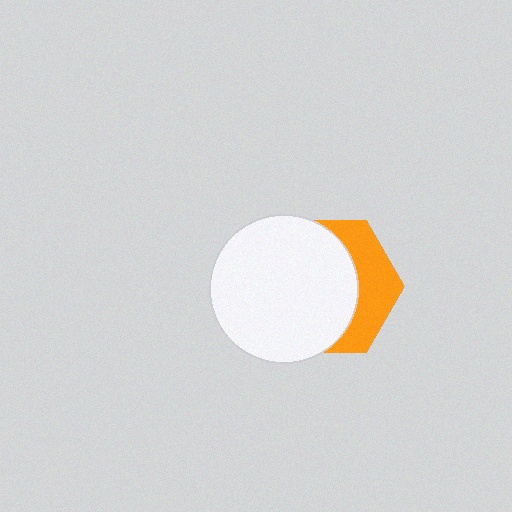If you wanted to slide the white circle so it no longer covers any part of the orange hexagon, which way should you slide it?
Slide it left — that is the most direct way to separate the two shapes.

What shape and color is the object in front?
The object in front is a white circle.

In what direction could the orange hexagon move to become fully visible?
The orange hexagon could move right. That would shift it out from behind the white circle entirely.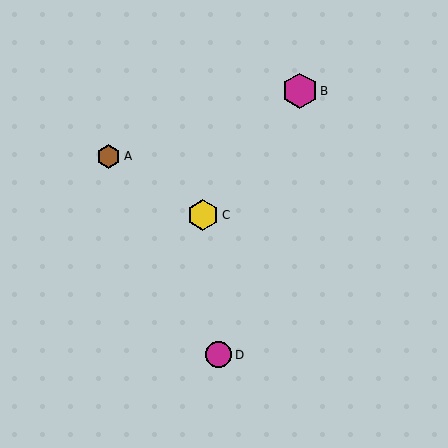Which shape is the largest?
The magenta hexagon (labeled B) is the largest.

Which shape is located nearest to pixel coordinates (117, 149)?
The brown hexagon (labeled A) at (109, 156) is nearest to that location.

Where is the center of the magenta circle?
The center of the magenta circle is at (219, 355).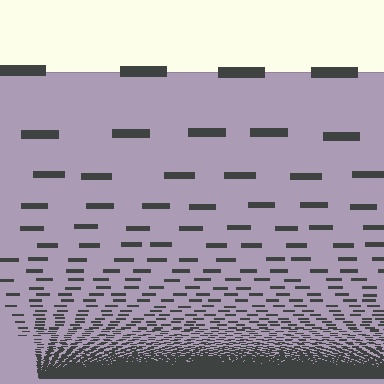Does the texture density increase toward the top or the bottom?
Density increases toward the bottom.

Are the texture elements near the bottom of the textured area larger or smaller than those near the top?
Smaller. The gradient is inverted — elements near the bottom are smaller and denser.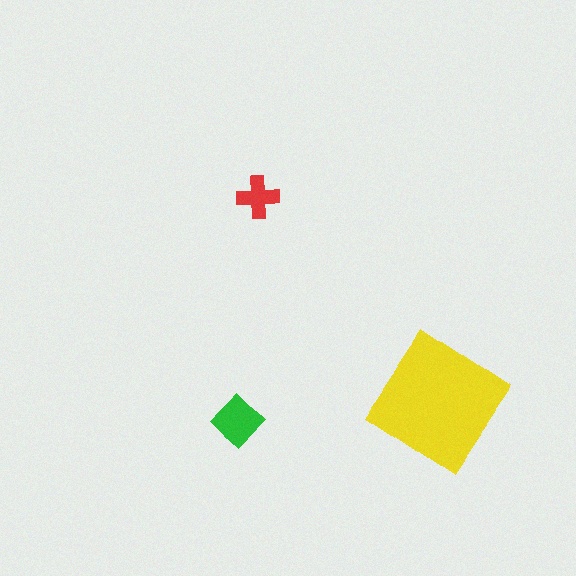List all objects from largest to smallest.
The yellow diamond, the green diamond, the red cross.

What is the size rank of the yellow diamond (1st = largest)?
1st.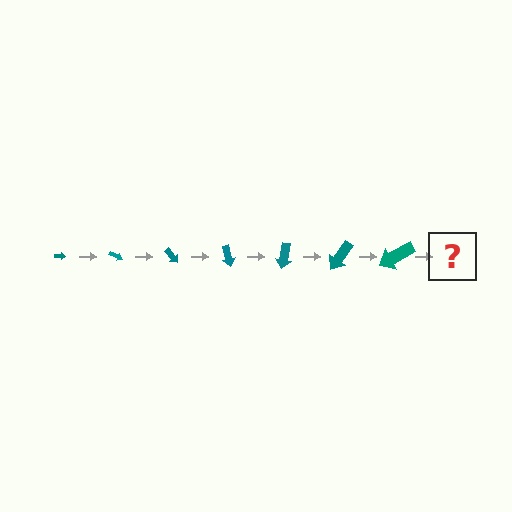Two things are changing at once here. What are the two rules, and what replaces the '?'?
The two rules are that the arrow grows larger each step and it rotates 25 degrees each step. The '?' should be an arrow, larger than the previous one and rotated 175 degrees from the start.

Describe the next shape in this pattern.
It should be an arrow, larger than the previous one and rotated 175 degrees from the start.